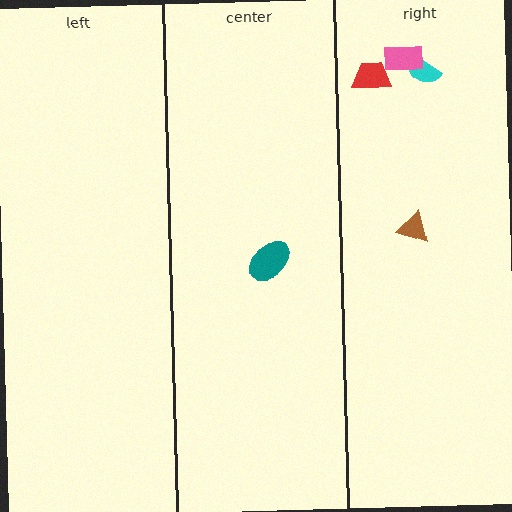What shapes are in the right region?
The cyan semicircle, the pink rectangle, the brown triangle, the red trapezoid.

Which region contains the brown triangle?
The right region.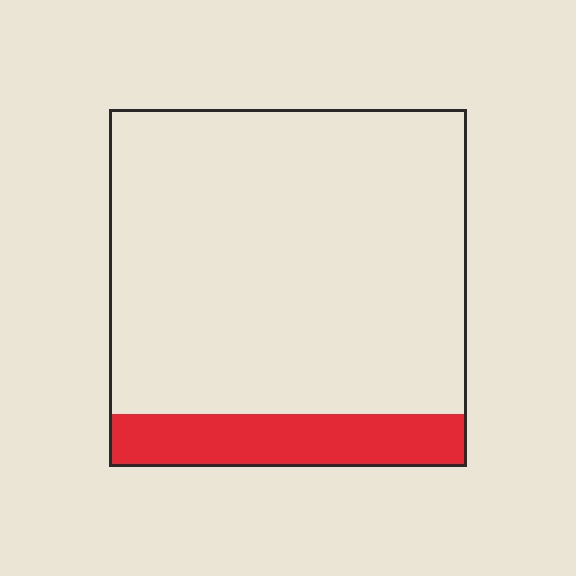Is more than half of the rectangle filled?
No.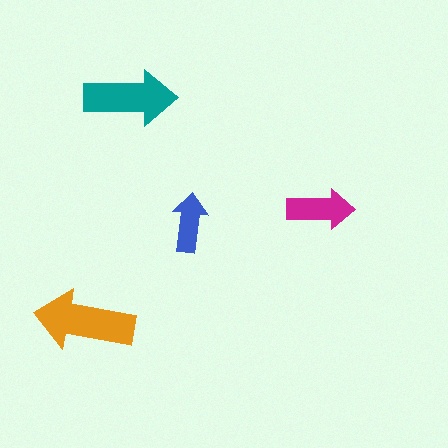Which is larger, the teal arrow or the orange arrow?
The orange one.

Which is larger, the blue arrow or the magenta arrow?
The magenta one.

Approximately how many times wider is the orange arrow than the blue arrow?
About 1.5 times wider.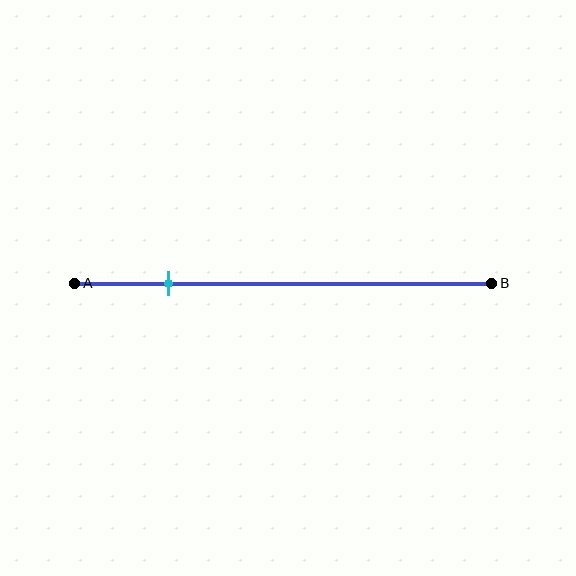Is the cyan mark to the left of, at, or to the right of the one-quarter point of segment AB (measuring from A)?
The cyan mark is approximately at the one-quarter point of segment AB.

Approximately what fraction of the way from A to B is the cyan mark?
The cyan mark is approximately 25% of the way from A to B.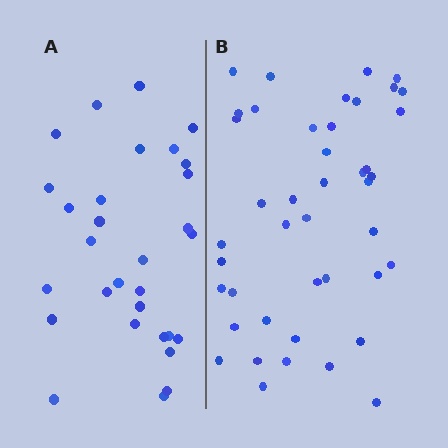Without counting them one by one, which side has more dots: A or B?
Region B (the right region) has more dots.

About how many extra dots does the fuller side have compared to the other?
Region B has approximately 15 more dots than region A.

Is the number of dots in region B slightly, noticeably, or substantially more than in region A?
Region B has noticeably more, but not dramatically so. The ratio is roughly 1.4 to 1.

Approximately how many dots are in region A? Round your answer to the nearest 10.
About 30 dots.